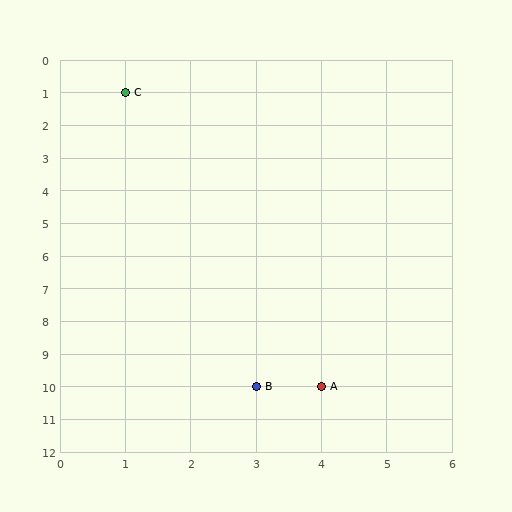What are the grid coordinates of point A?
Point A is at grid coordinates (4, 10).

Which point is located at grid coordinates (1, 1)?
Point C is at (1, 1).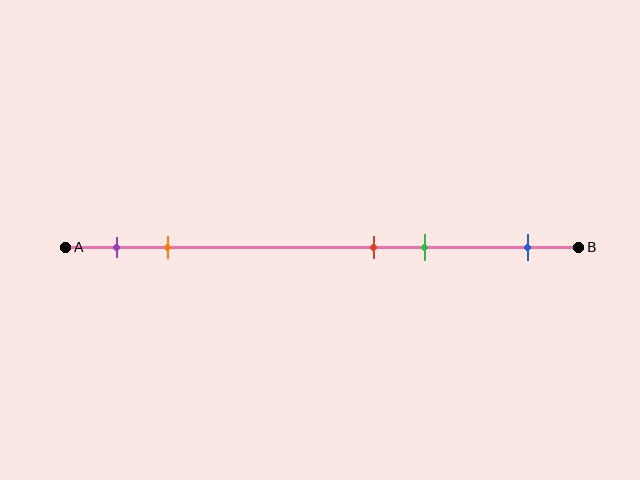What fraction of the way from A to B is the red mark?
The red mark is approximately 60% (0.6) of the way from A to B.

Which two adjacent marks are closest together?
The red and green marks are the closest adjacent pair.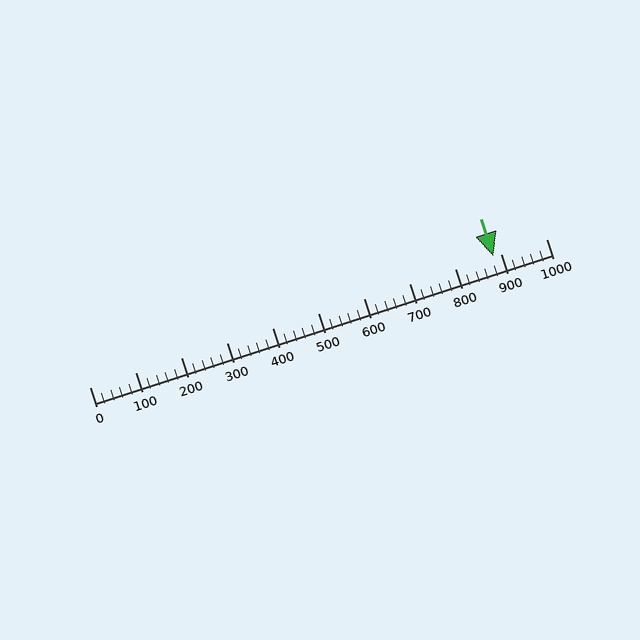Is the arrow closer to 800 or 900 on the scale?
The arrow is closer to 900.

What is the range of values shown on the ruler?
The ruler shows values from 0 to 1000.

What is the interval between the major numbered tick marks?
The major tick marks are spaced 100 units apart.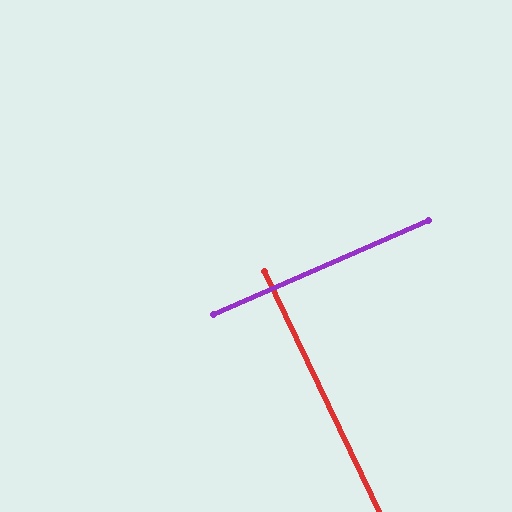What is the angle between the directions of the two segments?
Approximately 88 degrees.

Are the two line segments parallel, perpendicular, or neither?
Perpendicular — they meet at approximately 88°.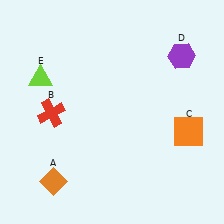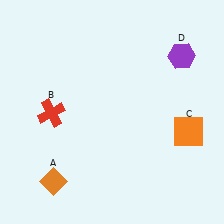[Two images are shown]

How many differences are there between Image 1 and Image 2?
There is 1 difference between the two images.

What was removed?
The lime triangle (E) was removed in Image 2.